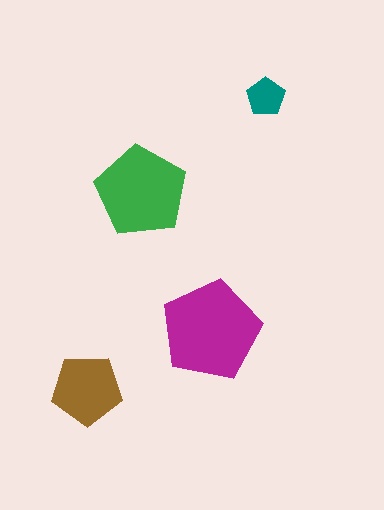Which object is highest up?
The teal pentagon is topmost.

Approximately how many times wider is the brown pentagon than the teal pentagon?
About 2 times wider.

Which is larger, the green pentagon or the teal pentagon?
The green one.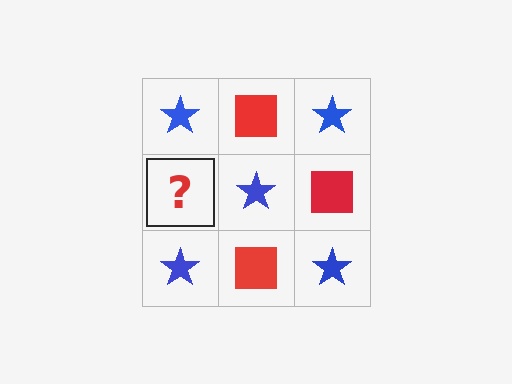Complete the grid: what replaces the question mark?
The question mark should be replaced with a red square.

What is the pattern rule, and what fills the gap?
The rule is that it alternates blue star and red square in a checkerboard pattern. The gap should be filled with a red square.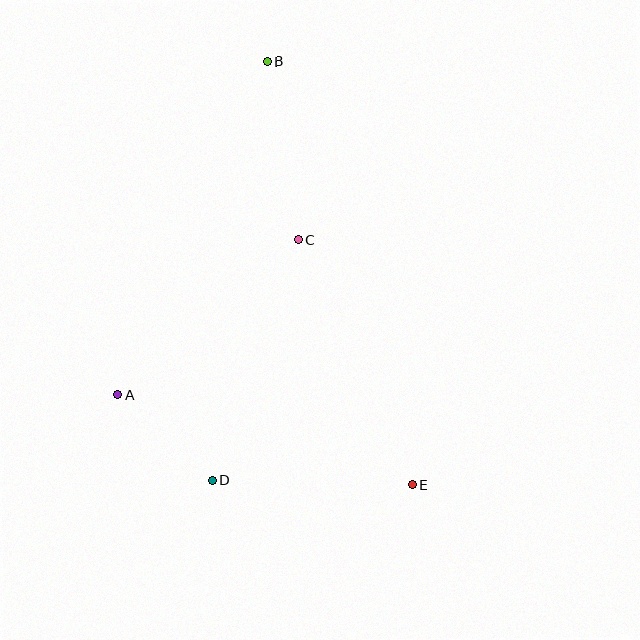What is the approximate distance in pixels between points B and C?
The distance between B and C is approximately 181 pixels.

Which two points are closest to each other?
Points A and D are closest to each other.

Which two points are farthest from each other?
Points B and E are farthest from each other.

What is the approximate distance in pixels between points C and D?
The distance between C and D is approximately 255 pixels.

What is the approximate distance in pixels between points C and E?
The distance between C and E is approximately 270 pixels.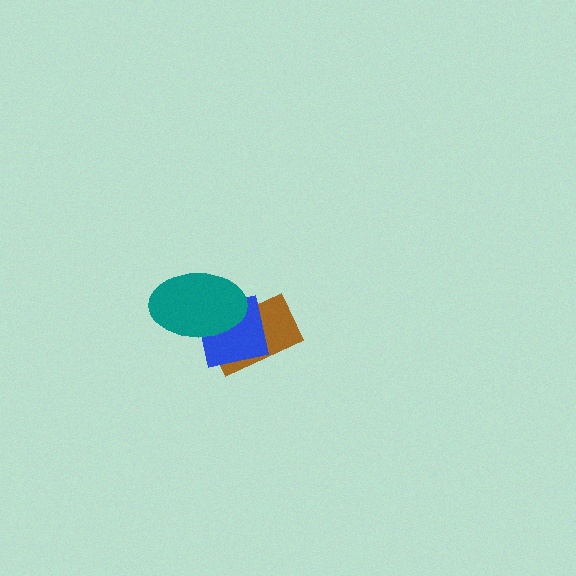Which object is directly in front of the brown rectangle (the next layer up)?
The blue square is directly in front of the brown rectangle.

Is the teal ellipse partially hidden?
No, no other shape covers it.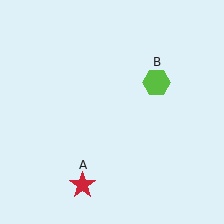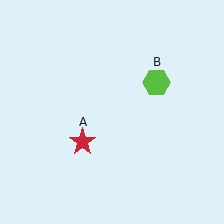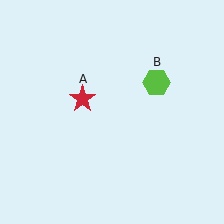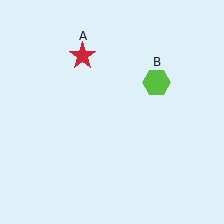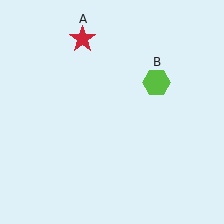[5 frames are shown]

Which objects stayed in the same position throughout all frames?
Lime hexagon (object B) remained stationary.